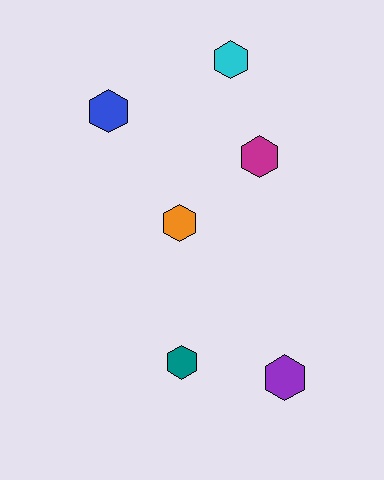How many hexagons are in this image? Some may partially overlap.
There are 6 hexagons.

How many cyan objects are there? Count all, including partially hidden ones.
There is 1 cyan object.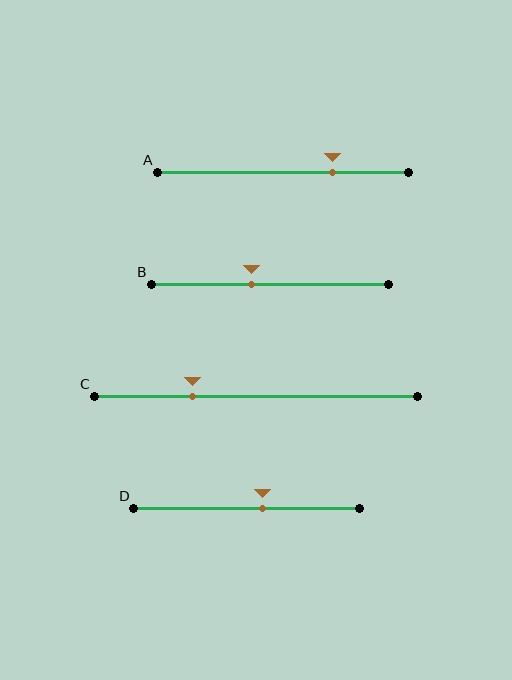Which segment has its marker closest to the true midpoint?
Segment D has its marker closest to the true midpoint.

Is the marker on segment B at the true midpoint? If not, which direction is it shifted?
No, the marker on segment B is shifted to the left by about 8% of the segment length.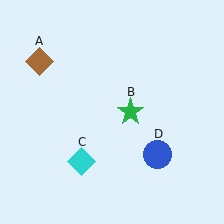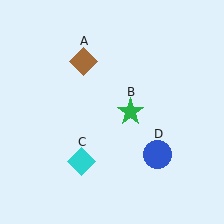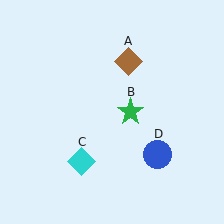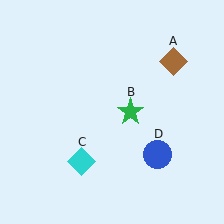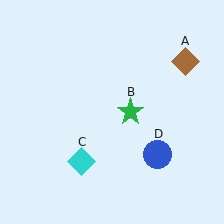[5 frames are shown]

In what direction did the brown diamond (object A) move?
The brown diamond (object A) moved right.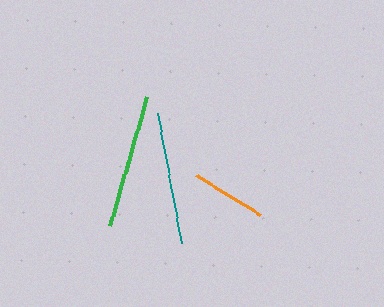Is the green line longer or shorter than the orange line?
The green line is longer than the orange line.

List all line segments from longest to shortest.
From longest to shortest: green, teal, orange.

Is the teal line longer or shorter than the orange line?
The teal line is longer than the orange line.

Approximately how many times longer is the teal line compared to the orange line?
The teal line is approximately 1.8 times the length of the orange line.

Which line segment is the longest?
The green line is the longest at approximately 135 pixels.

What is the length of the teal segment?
The teal segment is approximately 132 pixels long.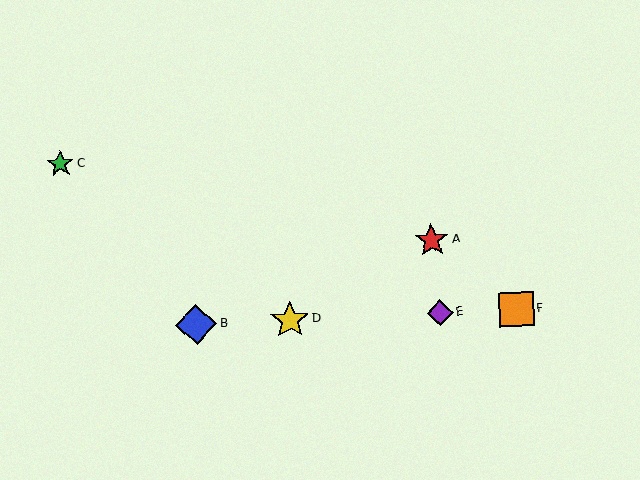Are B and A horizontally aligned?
No, B is at y≈324 and A is at y≈240.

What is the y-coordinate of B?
Object B is at y≈324.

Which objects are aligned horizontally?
Objects B, D, E, F are aligned horizontally.